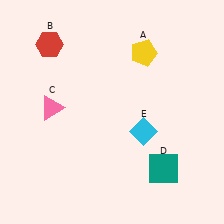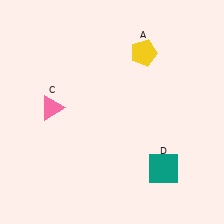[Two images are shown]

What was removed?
The red hexagon (B), the cyan diamond (E) were removed in Image 2.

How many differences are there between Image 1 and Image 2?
There are 2 differences between the two images.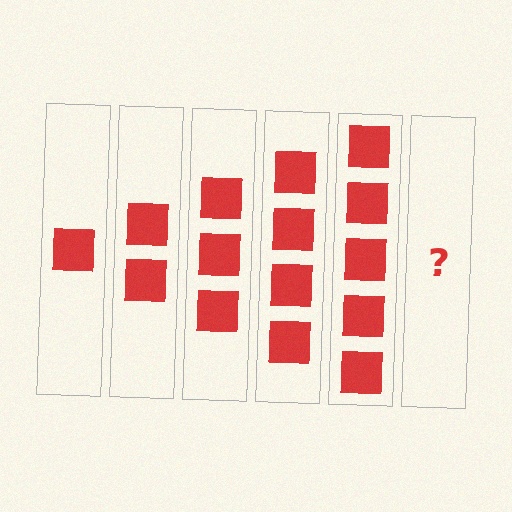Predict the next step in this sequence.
The next step is 6 squares.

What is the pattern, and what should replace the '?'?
The pattern is that each step adds one more square. The '?' should be 6 squares.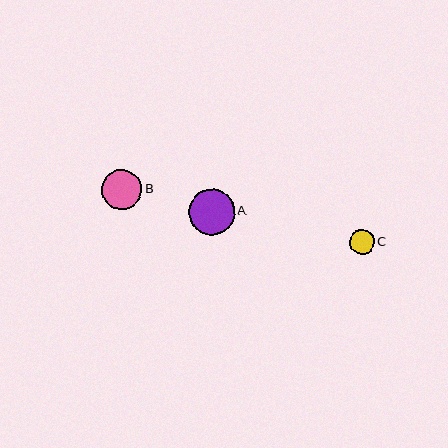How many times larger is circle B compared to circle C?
Circle B is approximately 1.6 times the size of circle C.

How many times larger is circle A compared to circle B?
Circle A is approximately 1.1 times the size of circle B.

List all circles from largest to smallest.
From largest to smallest: A, B, C.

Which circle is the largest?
Circle A is the largest with a size of approximately 45 pixels.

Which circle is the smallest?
Circle C is the smallest with a size of approximately 25 pixels.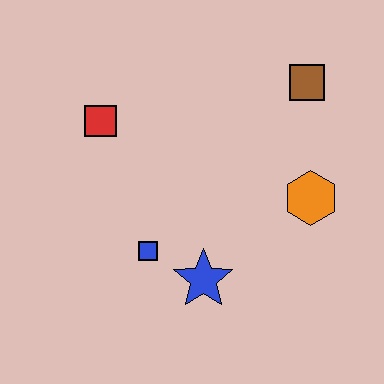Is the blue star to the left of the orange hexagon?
Yes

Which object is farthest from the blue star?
The brown square is farthest from the blue star.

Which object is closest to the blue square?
The blue star is closest to the blue square.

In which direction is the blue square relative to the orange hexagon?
The blue square is to the left of the orange hexagon.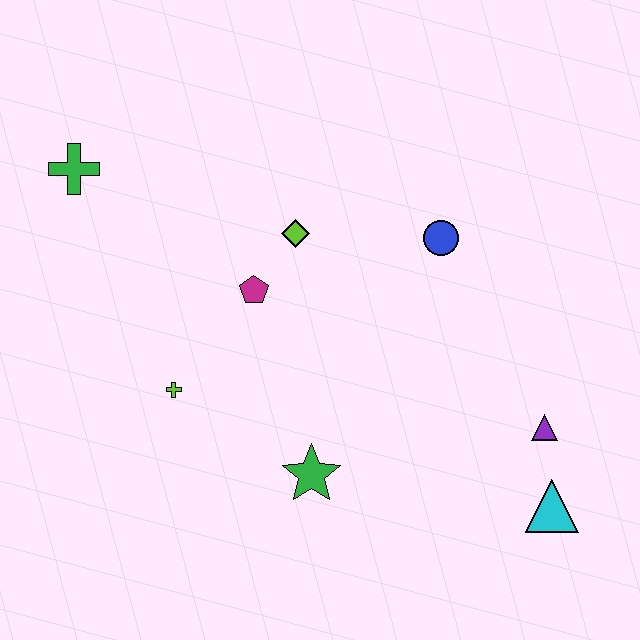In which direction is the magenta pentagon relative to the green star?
The magenta pentagon is above the green star.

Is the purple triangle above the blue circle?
No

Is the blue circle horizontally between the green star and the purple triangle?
Yes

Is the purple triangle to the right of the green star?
Yes